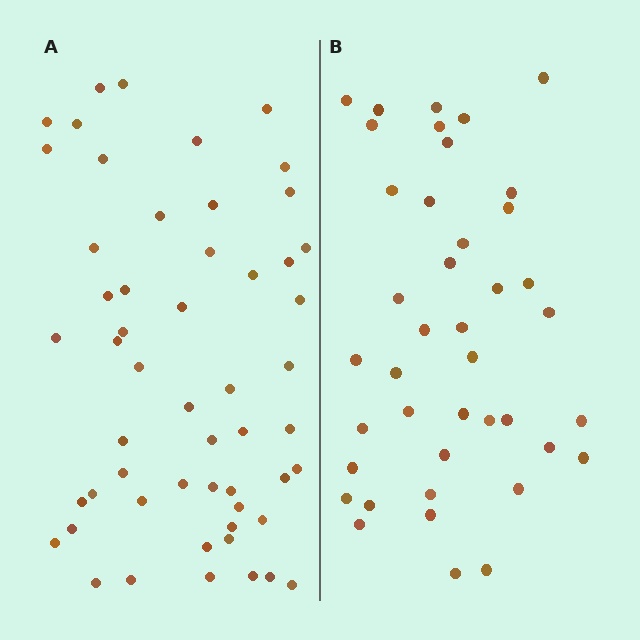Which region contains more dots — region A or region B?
Region A (the left region) has more dots.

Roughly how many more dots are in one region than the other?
Region A has approximately 15 more dots than region B.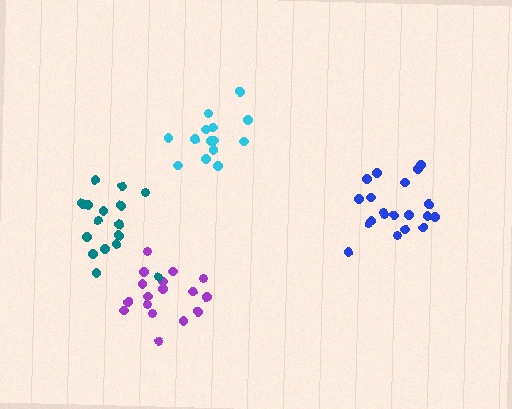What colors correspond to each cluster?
The clusters are colored: blue, purple, teal, cyan.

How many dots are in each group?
Group 1: 20 dots, Group 2: 17 dots, Group 3: 17 dots, Group 4: 14 dots (68 total).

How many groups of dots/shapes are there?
There are 4 groups.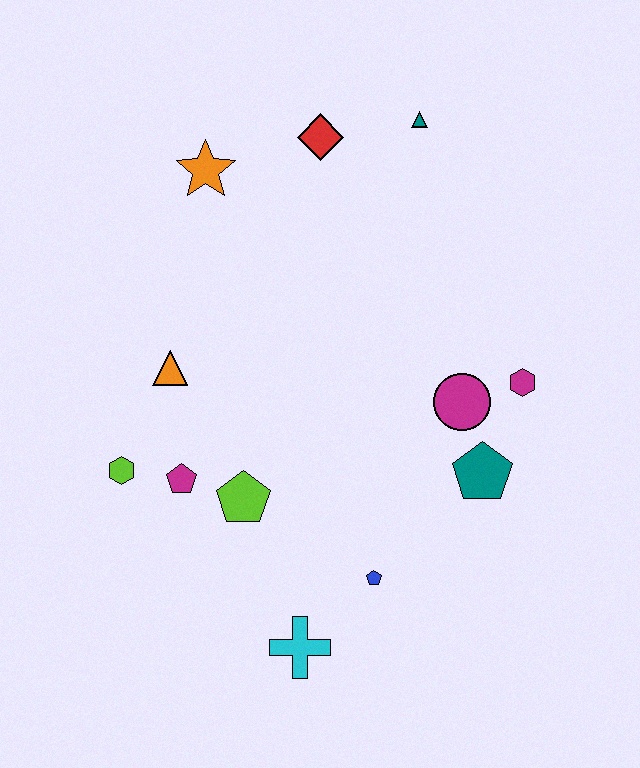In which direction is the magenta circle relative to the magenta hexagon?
The magenta circle is to the left of the magenta hexagon.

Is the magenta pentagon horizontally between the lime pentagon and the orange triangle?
Yes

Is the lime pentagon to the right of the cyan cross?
No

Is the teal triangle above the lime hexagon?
Yes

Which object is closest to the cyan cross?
The blue pentagon is closest to the cyan cross.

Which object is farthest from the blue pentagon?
The teal triangle is farthest from the blue pentagon.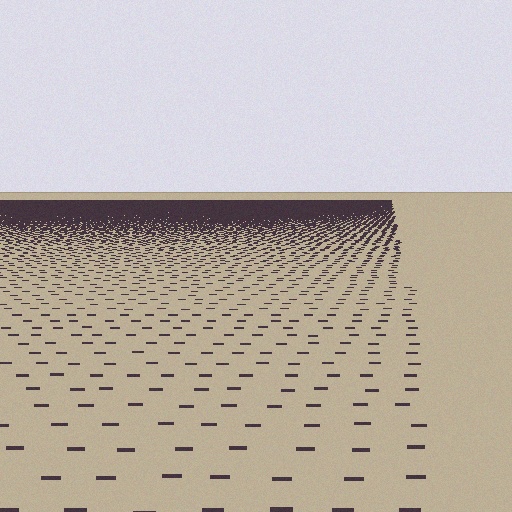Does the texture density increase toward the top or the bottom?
Density increases toward the top.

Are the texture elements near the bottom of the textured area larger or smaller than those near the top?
Larger. Near the bottom, elements are closer to the viewer and appear at a bigger on-screen size.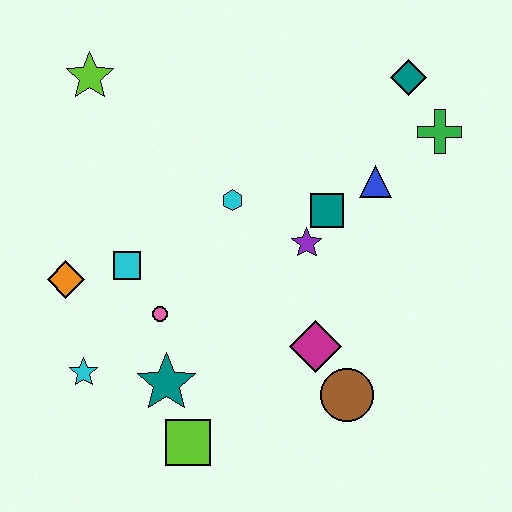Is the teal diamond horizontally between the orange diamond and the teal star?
No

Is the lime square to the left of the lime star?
No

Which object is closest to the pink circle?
The cyan square is closest to the pink circle.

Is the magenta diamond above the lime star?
No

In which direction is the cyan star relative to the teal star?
The cyan star is to the left of the teal star.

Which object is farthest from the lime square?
The teal diamond is farthest from the lime square.